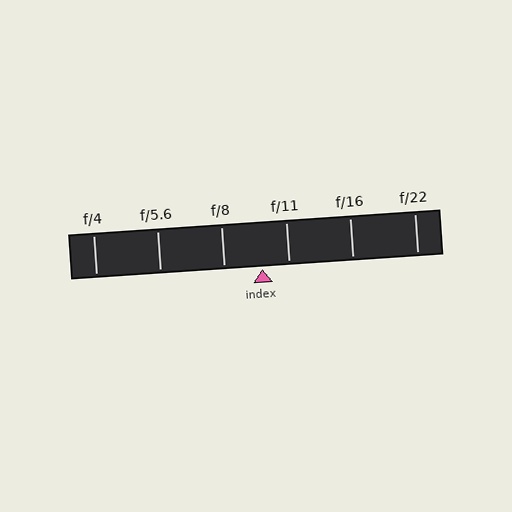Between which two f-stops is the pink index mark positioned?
The index mark is between f/8 and f/11.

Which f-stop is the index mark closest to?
The index mark is closest to f/11.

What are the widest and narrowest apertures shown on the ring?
The widest aperture shown is f/4 and the narrowest is f/22.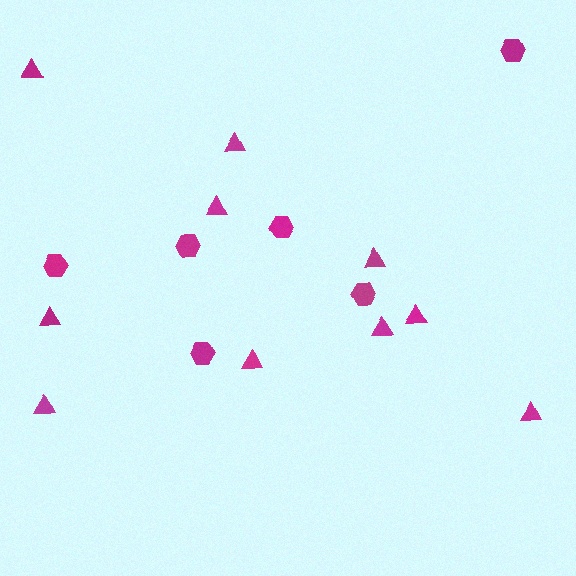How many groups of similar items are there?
There are 2 groups: one group of triangles (10) and one group of hexagons (6).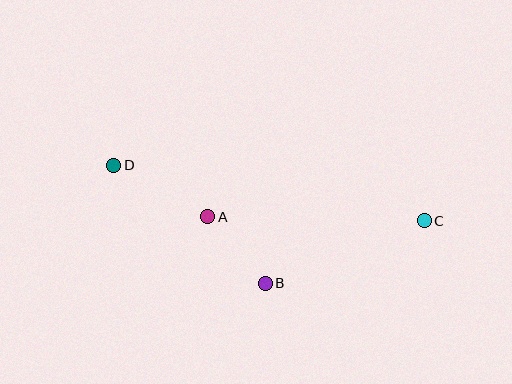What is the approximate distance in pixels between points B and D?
The distance between B and D is approximately 192 pixels.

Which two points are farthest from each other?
Points C and D are farthest from each other.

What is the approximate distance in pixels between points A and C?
The distance between A and C is approximately 217 pixels.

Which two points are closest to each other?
Points A and B are closest to each other.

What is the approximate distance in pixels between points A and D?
The distance between A and D is approximately 107 pixels.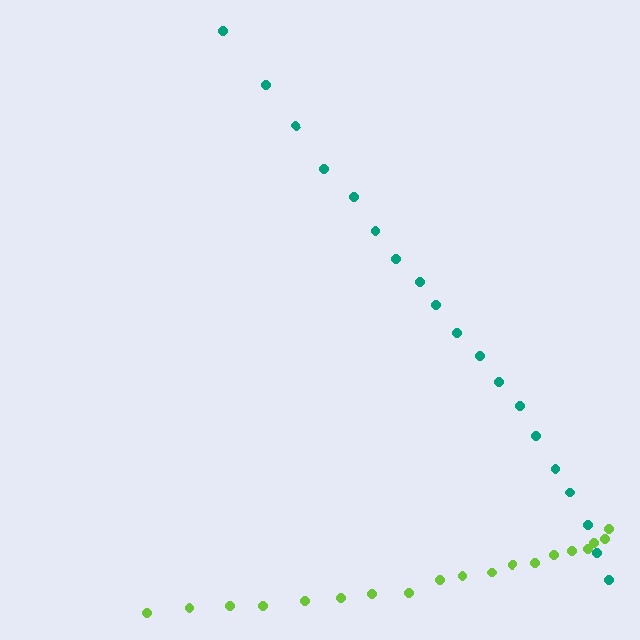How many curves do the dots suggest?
There are 2 distinct paths.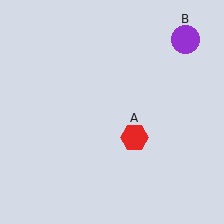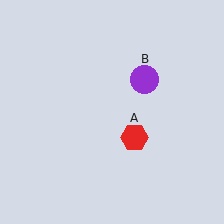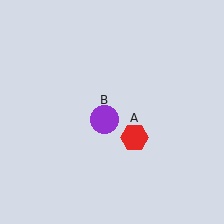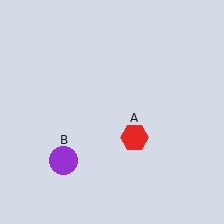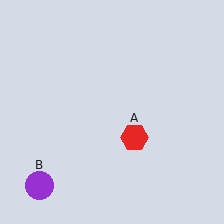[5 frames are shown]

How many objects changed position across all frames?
1 object changed position: purple circle (object B).